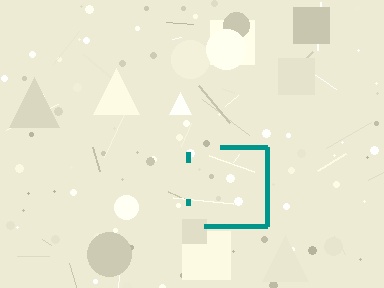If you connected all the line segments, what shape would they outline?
They would outline a square.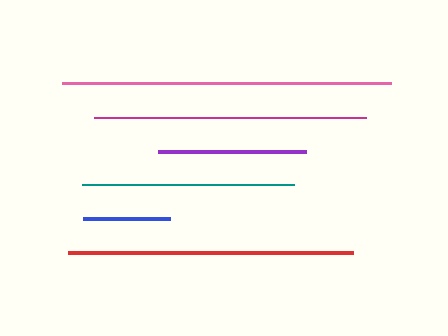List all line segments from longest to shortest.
From longest to shortest: pink, red, magenta, teal, purple, blue.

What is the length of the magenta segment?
The magenta segment is approximately 272 pixels long.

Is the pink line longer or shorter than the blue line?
The pink line is longer than the blue line.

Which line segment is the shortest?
The blue line is the shortest at approximately 86 pixels.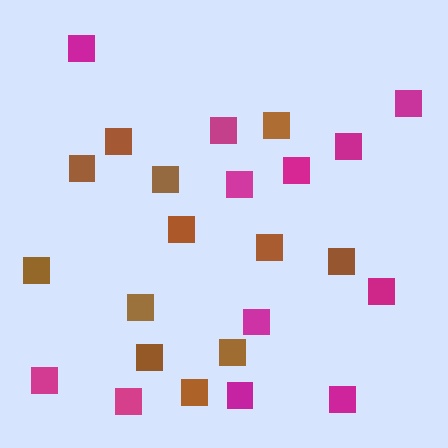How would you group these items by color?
There are 2 groups: one group of magenta squares (12) and one group of brown squares (12).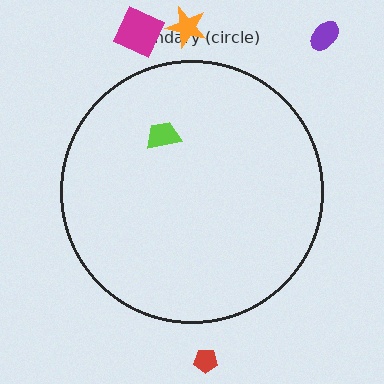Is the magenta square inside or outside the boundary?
Outside.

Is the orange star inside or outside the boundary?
Outside.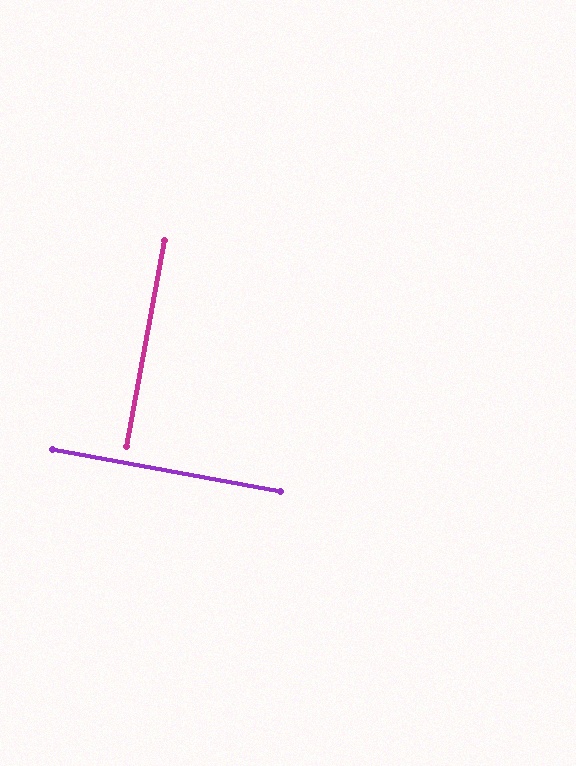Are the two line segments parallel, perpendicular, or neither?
Perpendicular — they meet at approximately 90°.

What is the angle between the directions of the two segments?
Approximately 90 degrees.